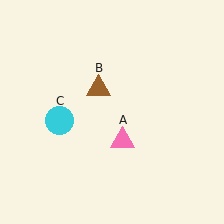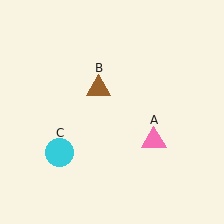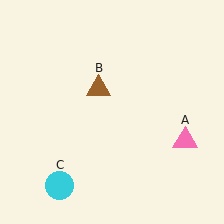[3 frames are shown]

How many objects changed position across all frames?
2 objects changed position: pink triangle (object A), cyan circle (object C).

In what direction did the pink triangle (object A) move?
The pink triangle (object A) moved right.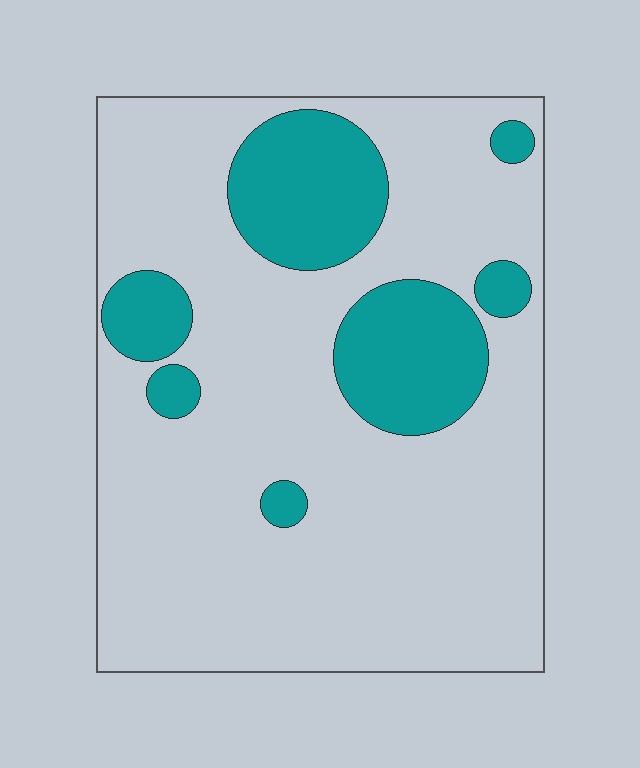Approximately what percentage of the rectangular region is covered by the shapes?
Approximately 20%.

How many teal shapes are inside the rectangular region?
7.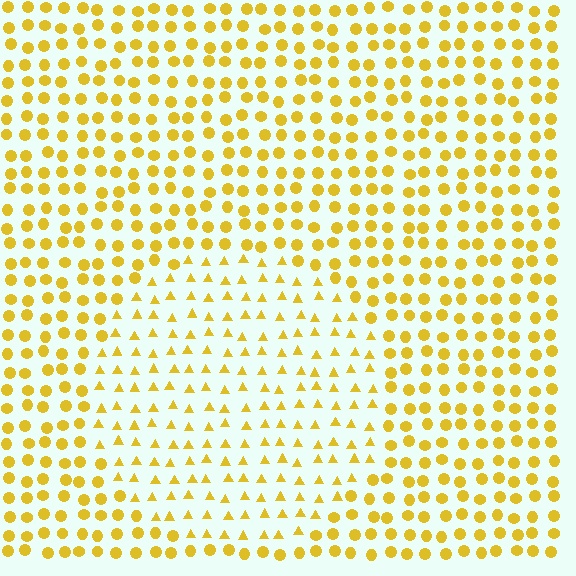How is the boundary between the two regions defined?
The boundary is defined by a change in element shape: triangles inside vs. circles outside. All elements share the same color and spacing.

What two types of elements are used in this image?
The image uses triangles inside the circle region and circles outside it.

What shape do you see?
I see a circle.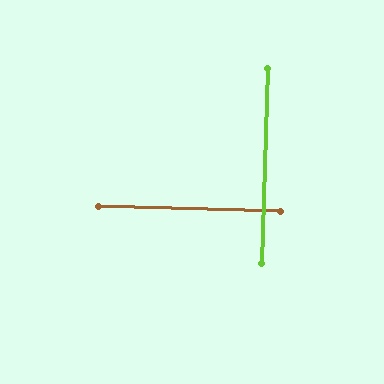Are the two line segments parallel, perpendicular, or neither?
Perpendicular — they meet at approximately 90°.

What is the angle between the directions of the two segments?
Approximately 90 degrees.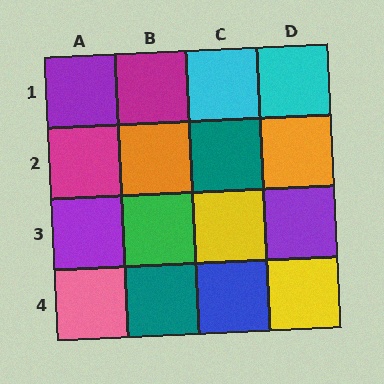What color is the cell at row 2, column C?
Teal.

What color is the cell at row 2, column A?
Magenta.